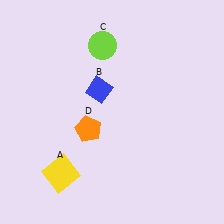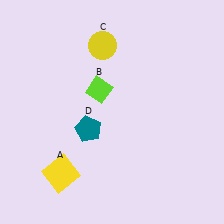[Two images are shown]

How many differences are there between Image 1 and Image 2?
There are 3 differences between the two images.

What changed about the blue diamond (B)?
In Image 1, B is blue. In Image 2, it changed to lime.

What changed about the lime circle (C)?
In Image 1, C is lime. In Image 2, it changed to yellow.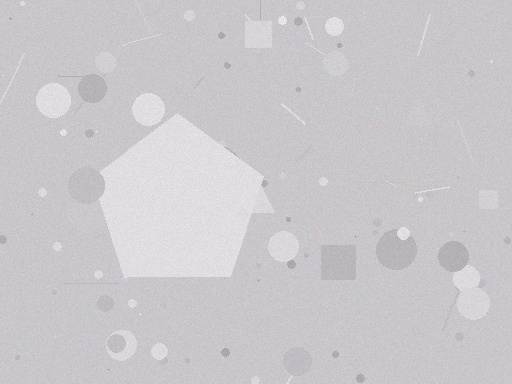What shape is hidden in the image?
A pentagon is hidden in the image.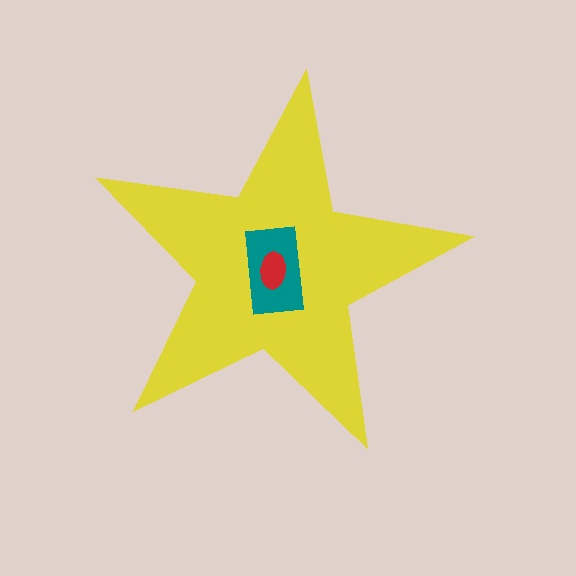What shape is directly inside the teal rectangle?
The red ellipse.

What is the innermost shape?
The red ellipse.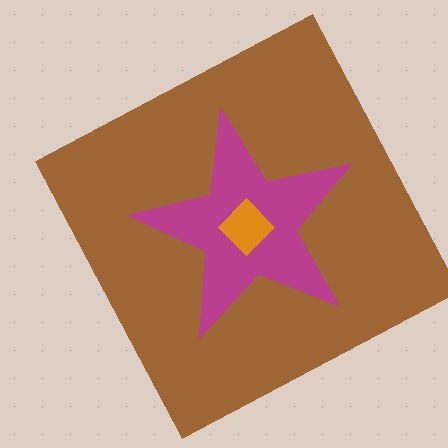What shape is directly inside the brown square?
The magenta star.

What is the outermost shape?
The brown square.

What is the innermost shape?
The orange diamond.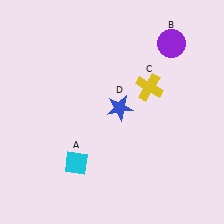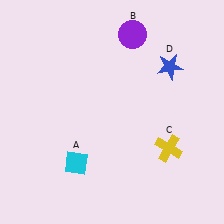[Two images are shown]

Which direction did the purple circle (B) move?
The purple circle (B) moved left.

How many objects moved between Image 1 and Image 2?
3 objects moved between the two images.